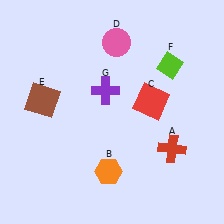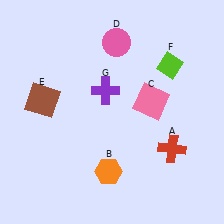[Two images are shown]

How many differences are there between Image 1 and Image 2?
There is 1 difference between the two images.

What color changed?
The square (C) changed from red in Image 1 to pink in Image 2.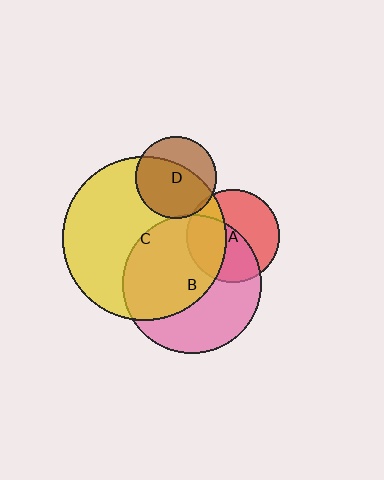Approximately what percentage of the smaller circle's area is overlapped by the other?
Approximately 55%.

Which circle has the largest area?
Circle C (yellow).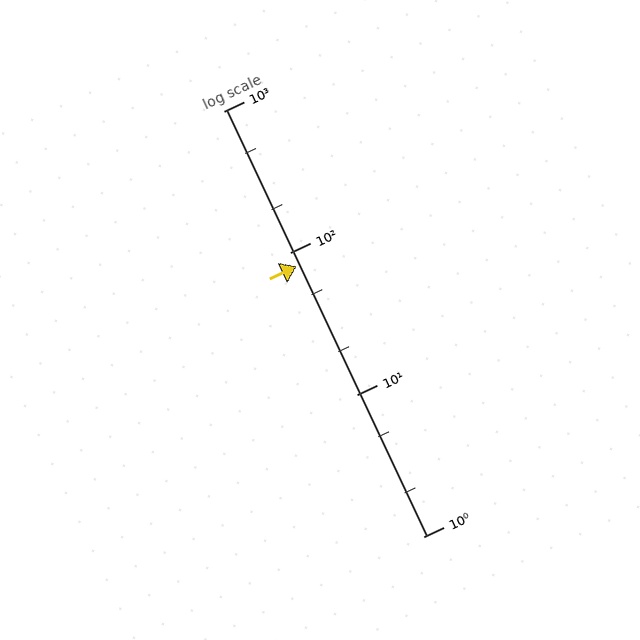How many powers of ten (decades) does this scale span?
The scale spans 3 decades, from 1 to 1000.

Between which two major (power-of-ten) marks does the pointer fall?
The pointer is between 10 and 100.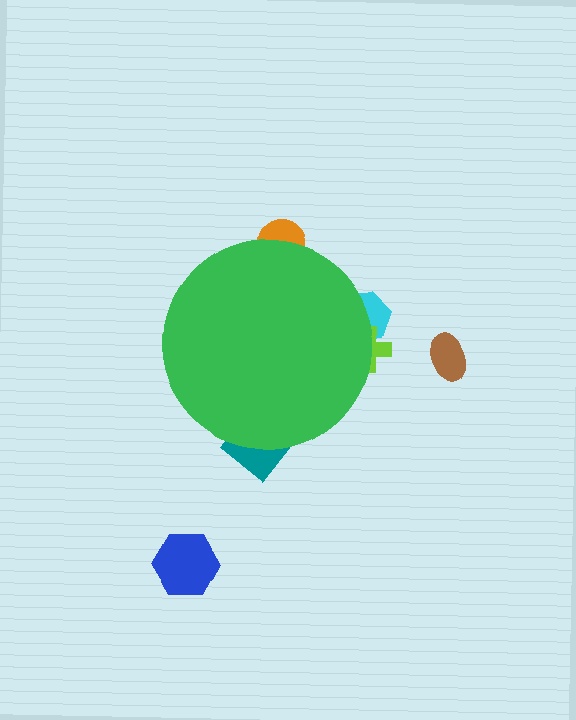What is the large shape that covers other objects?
A green circle.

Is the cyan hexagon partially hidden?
Yes, the cyan hexagon is partially hidden behind the green circle.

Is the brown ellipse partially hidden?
No, the brown ellipse is fully visible.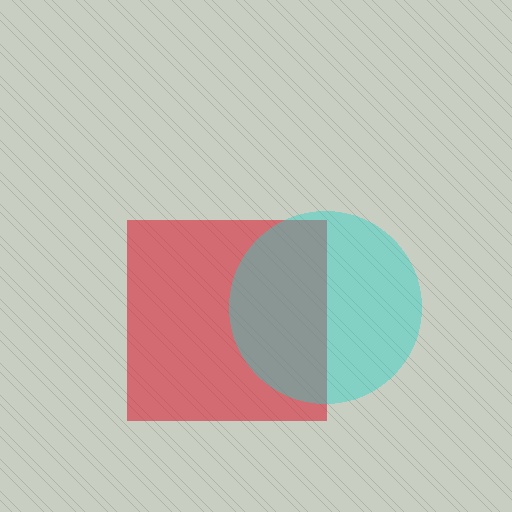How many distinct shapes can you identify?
There are 2 distinct shapes: a red square, a cyan circle.